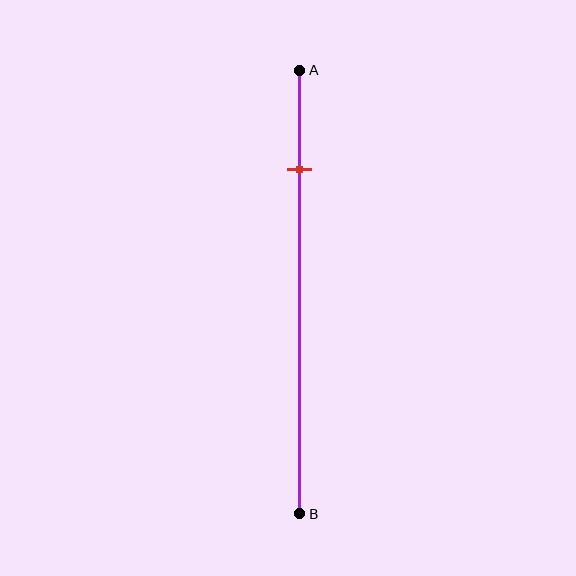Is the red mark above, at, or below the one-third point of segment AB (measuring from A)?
The red mark is above the one-third point of segment AB.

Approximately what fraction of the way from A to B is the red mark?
The red mark is approximately 20% of the way from A to B.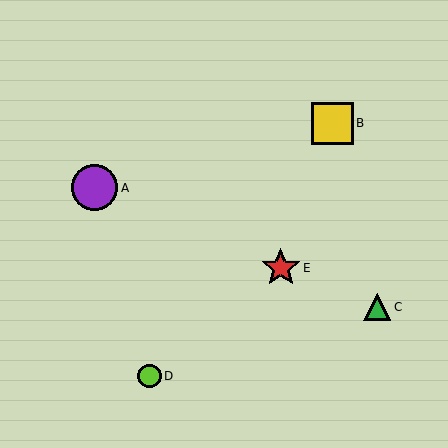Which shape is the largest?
The purple circle (labeled A) is the largest.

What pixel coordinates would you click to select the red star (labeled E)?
Click at (281, 268) to select the red star E.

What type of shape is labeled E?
Shape E is a red star.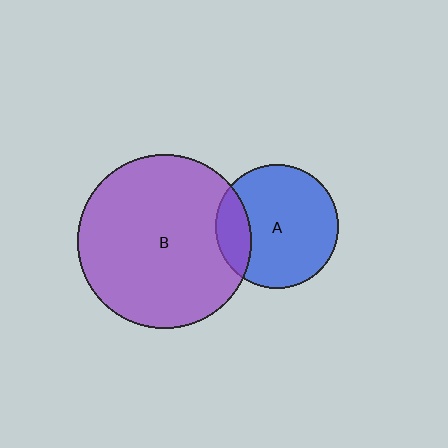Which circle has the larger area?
Circle B (purple).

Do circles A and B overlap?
Yes.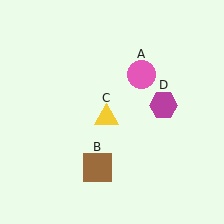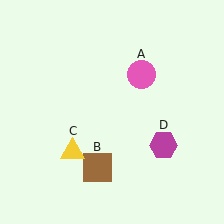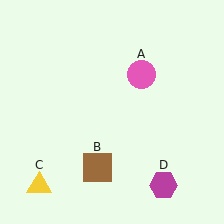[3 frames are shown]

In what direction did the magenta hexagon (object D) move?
The magenta hexagon (object D) moved down.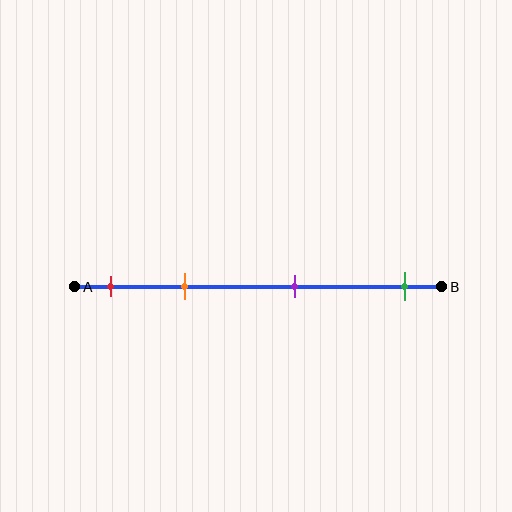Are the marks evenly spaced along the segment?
No, the marks are not evenly spaced.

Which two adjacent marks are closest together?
The red and orange marks are the closest adjacent pair.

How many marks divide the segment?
There are 4 marks dividing the segment.